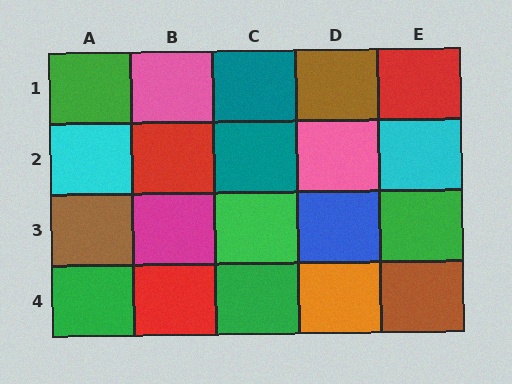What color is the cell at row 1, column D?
Brown.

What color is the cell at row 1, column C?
Teal.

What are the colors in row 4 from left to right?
Green, red, green, orange, brown.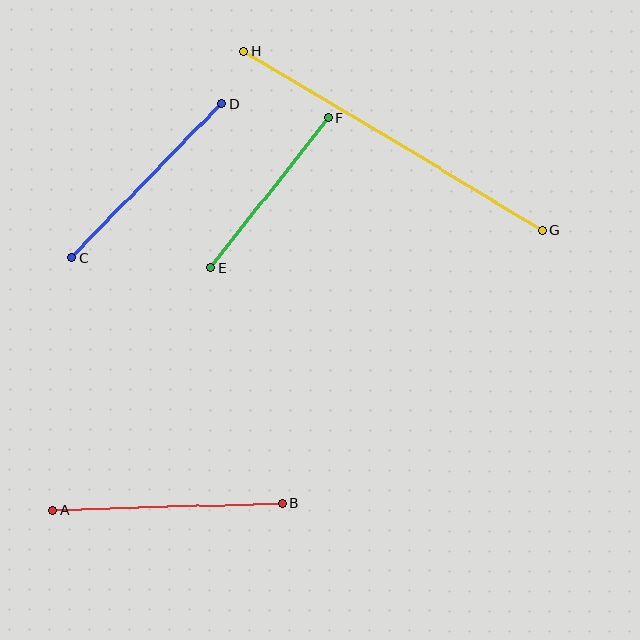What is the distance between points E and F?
The distance is approximately 190 pixels.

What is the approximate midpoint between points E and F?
The midpoint is at approximately (270, 193) pixels.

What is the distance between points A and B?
The distance is approximately 230 pixels.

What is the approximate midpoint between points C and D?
The midpoint is at approximately (147, 181) pixels.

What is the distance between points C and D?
The distance is approximately 215 pixels.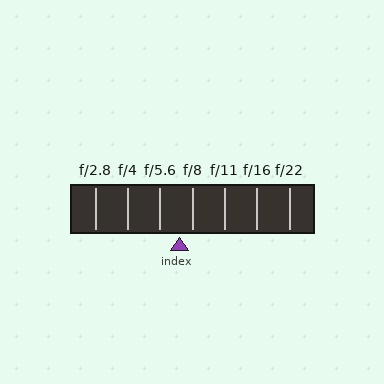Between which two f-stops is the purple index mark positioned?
The index mark is between f/5.6 and f/8.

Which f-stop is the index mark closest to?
The index mark is closest to f/8.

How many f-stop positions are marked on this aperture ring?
There are 7 f-stop positions marked.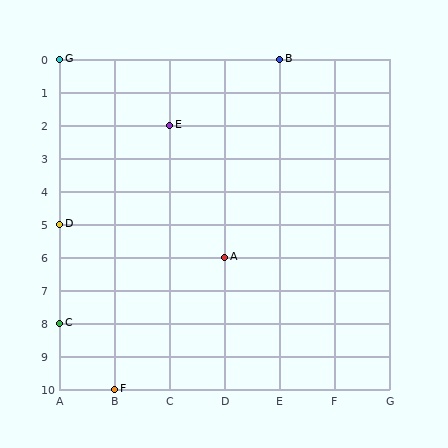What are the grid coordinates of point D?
Point D is at grid coordinates (A, 5).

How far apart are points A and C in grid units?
Points A and C are 3 columns and 2 rows apart (about 3.6 grid units diagonally).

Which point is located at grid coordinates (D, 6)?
Point A is at (D, 6).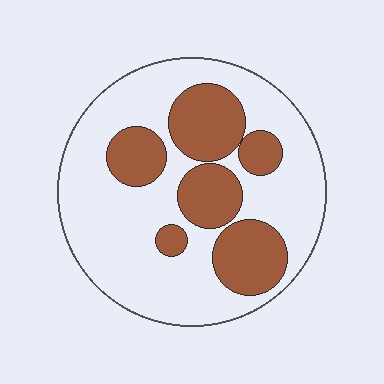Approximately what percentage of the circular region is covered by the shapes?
Approximately 30%.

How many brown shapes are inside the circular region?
6.